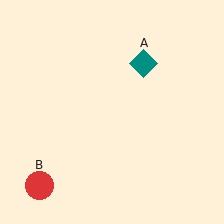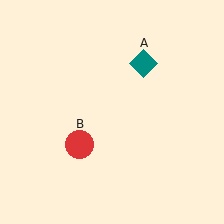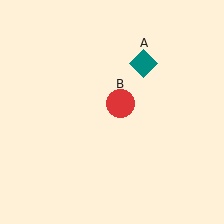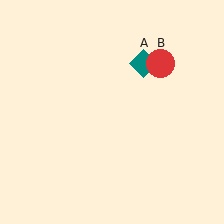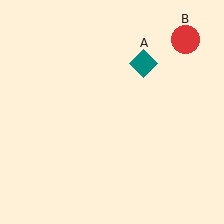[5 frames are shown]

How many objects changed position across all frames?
1 object changed position: red circle (object B).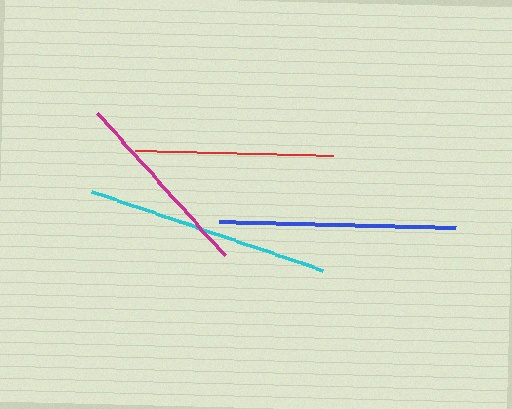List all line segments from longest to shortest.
From longest to shortest: cyan, blue, red, magenta.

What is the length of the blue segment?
The blue segment is approximately 236 pixels long.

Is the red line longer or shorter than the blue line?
The blue line is longer than the red line.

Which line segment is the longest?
The cyan line is the longest at approximately 244 pixels.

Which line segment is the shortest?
The magenta line is the shortest at approximately 191 pixels.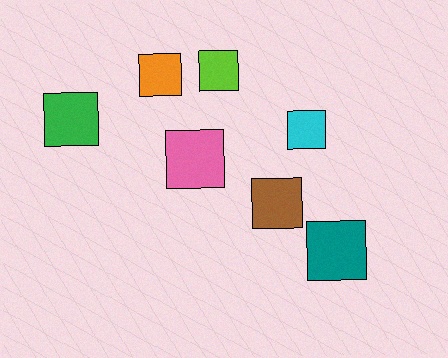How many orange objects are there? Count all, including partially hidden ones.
There is 1 orange object.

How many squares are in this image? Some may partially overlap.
There are 7 squares.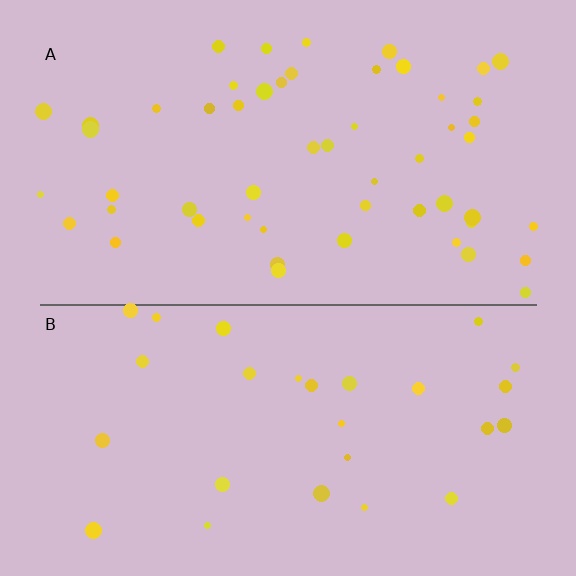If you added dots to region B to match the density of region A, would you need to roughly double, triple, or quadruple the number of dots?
Approximately double.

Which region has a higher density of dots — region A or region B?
A (the top).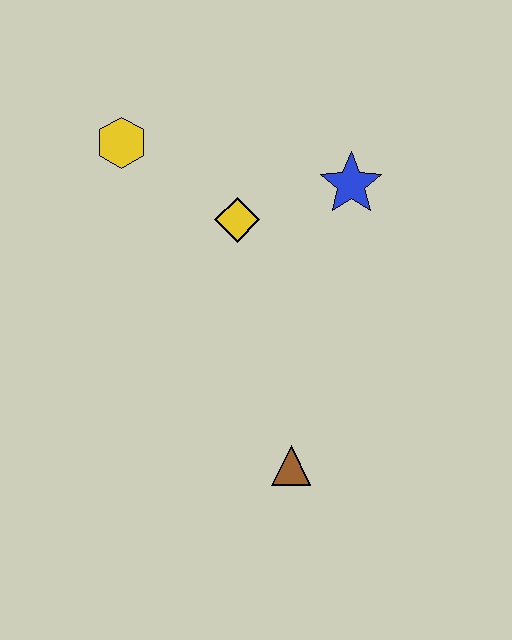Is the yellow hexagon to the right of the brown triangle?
No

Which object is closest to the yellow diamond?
The blue star is closest to the yellow diamond.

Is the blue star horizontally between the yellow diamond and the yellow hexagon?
No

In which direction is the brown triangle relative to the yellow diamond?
The brown triangle is below the yellow diamond.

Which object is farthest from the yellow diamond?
The brown triangle is farthest from the yellow diamond.